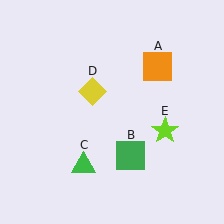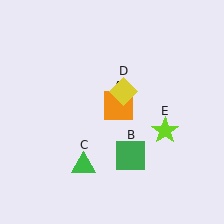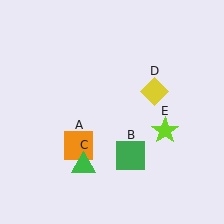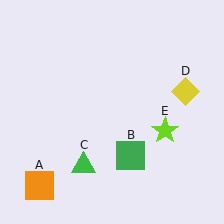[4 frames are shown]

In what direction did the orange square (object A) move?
The orange square (object A) moved down and to the left.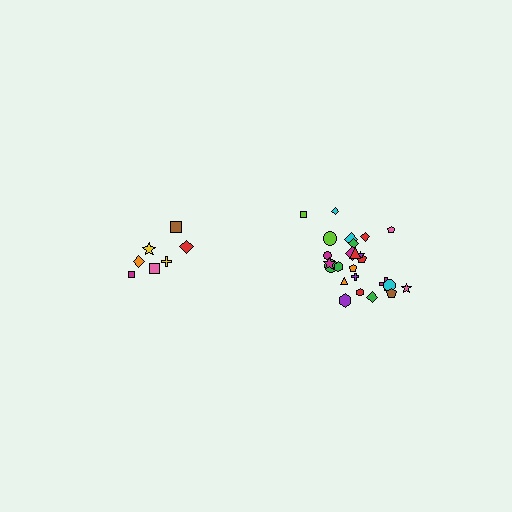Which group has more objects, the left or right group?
The right group.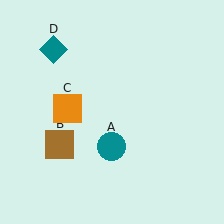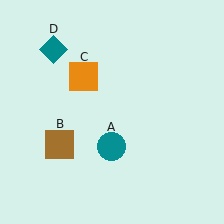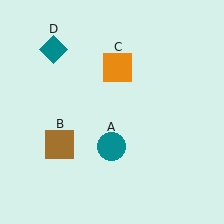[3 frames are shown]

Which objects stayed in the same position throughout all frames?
Teal circle (object A) and brown square (object B) and teal diamond (object D) remained stationary.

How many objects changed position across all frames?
1 object changed position: orange square (object C).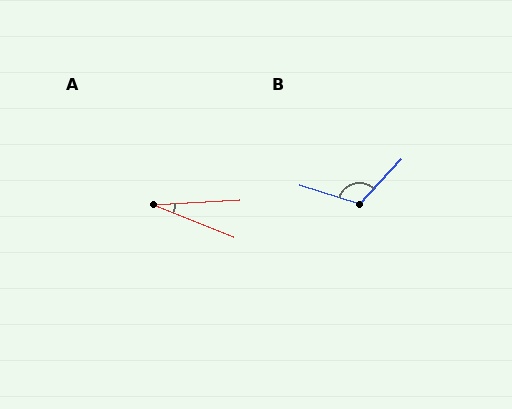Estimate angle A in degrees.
Approximately 25 degrees.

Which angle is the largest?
B, at approximately 115 degrees.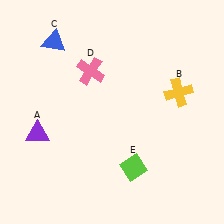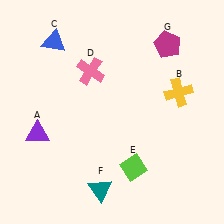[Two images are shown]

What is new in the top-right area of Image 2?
A magenta pentagon (G) was added in the top-right area of Image 2.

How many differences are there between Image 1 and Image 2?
There are 2 differences between the two images.